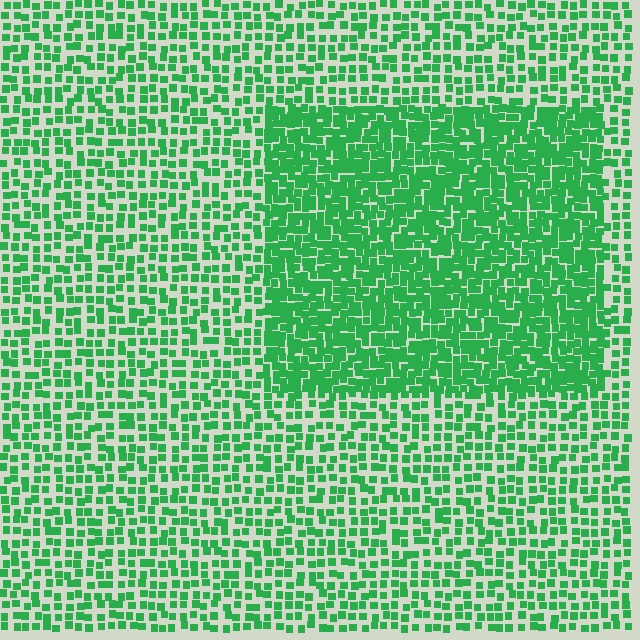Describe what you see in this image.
The image contains small green elements arranged at two different densities. A rectangle-shaped region is visible where the elements are more densely packed than the surrounding area.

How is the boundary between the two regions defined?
The boundary is defined by a change in element density (approximately 1.9x ratio). All elements are the same color, size, and shape.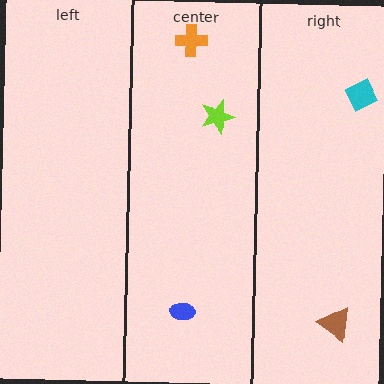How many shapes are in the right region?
2.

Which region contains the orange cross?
The center region.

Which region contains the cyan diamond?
The right region.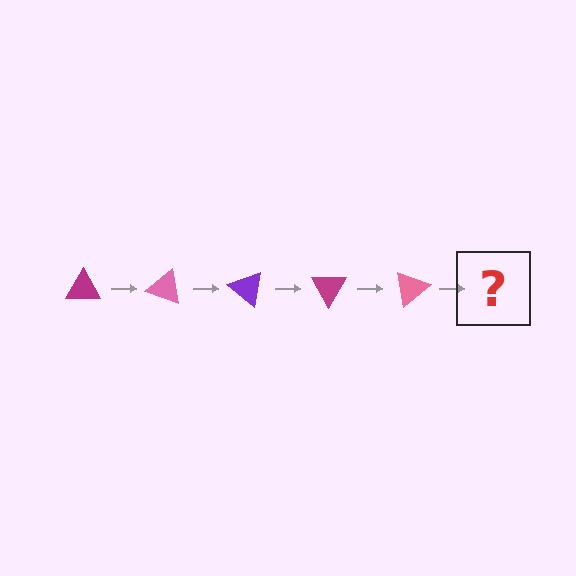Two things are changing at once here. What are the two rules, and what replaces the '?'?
The two rules are that it rotates 20 degrees each step and the color cycles through magenta, pink, and purple. The '?' should be a purple triangle, rotated 100 degrees from the start.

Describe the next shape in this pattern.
It should be a purple triangle, rotated 100 degrees from the start.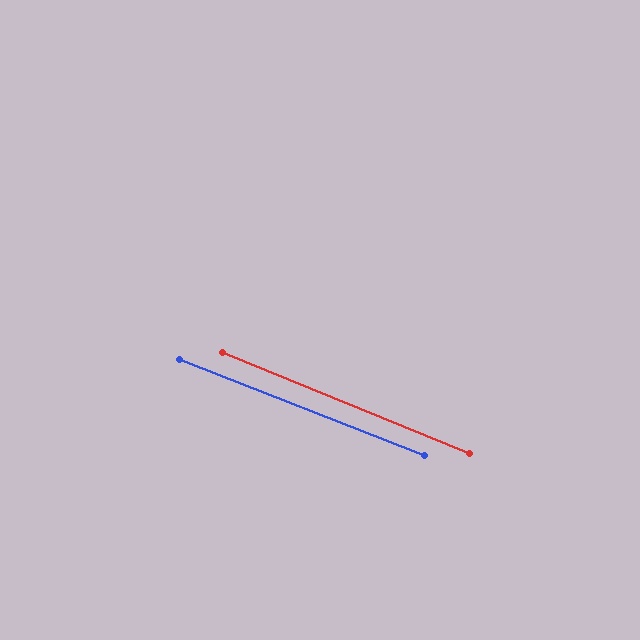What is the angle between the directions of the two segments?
Approximately 1 degree.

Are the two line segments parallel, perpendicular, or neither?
Parallel — their directions differ by only 1.0°.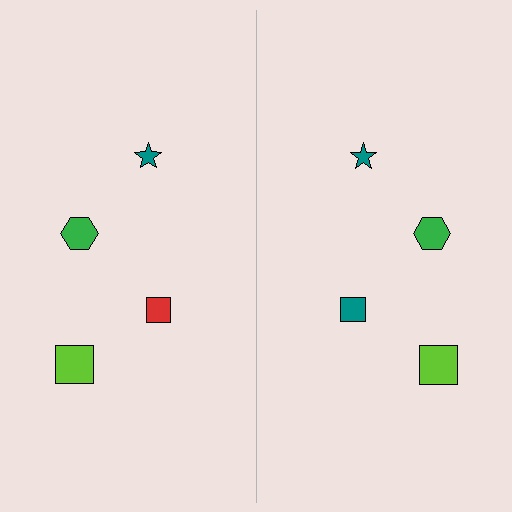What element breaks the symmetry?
The teal square on the right side breaks the symmetry — its mirror counterpart is red.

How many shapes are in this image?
There are 8 shapes in this image.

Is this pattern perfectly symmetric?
No, the pattern is not perfectly symmetric. The teal square on the right side breaks the symmetry — its mirror counterpart is red.